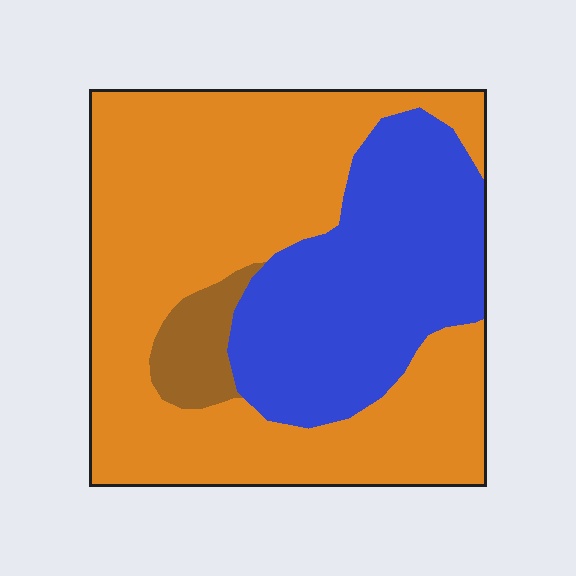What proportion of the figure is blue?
Blue covers 32% of the figure.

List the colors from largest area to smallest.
From largest to smallest: orange, blue, brown.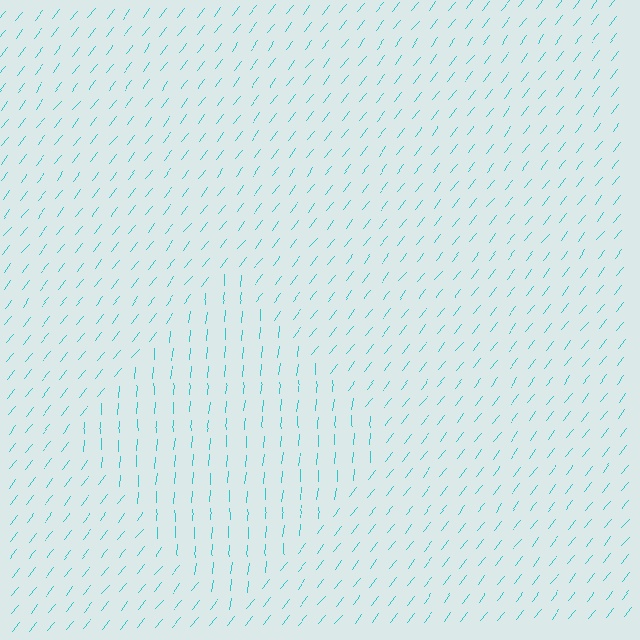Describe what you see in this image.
The image is filled with small cyan line segments. A diamond region in the image has lines oriented differently from the surrounding lines, creating a visible texture boundary.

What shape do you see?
I see a diamond.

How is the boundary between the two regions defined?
The boundary is defined purely by a change in line orientation (approximately 33 degrees difference). All lines are the same color and thickness.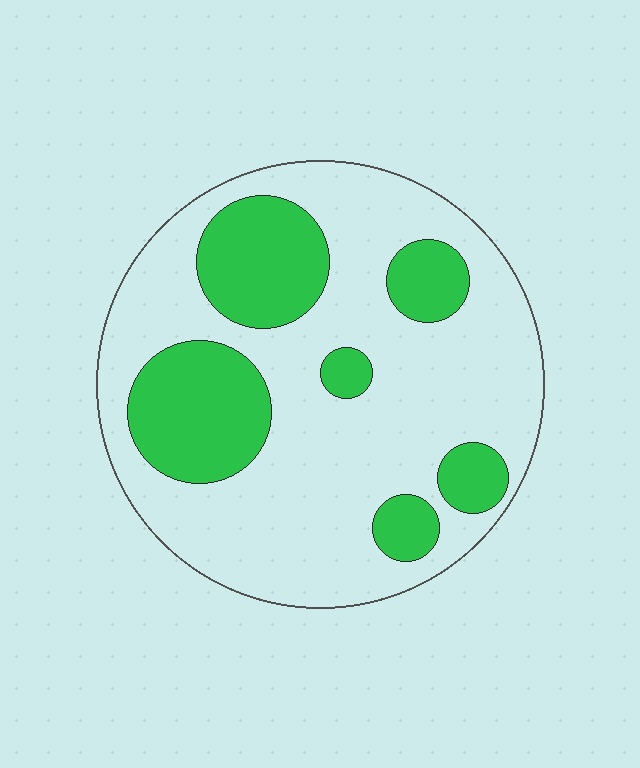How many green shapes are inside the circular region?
6.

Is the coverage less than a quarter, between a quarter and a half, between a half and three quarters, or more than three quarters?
Between a quarter and a half.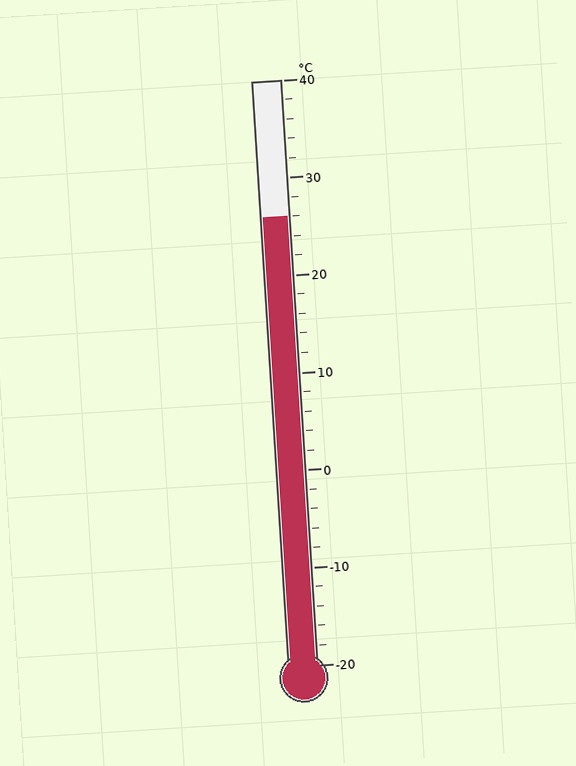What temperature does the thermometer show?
The thermometer shows approximately 26°C.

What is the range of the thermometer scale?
The thermometer scale ranges from -20°C to 40°C.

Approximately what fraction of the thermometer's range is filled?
The thermometer is filled to approximately 75% of its range.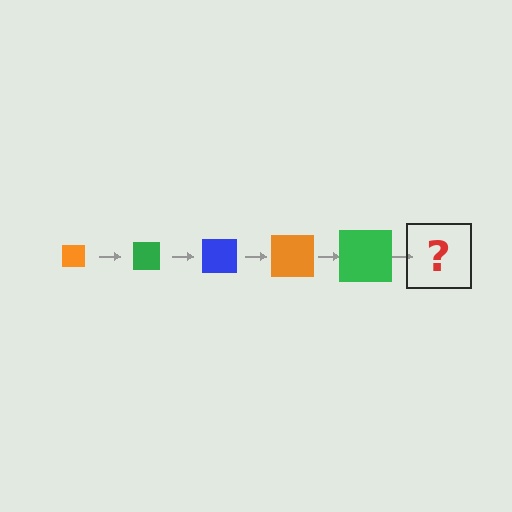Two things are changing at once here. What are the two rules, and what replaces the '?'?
The two rules are that the square grows larger each step and the color cycles through orange, green, and blue. The '?' should be a blue square, larger than the previous one.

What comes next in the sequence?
The next element should be a blue square, larger than the previous one.